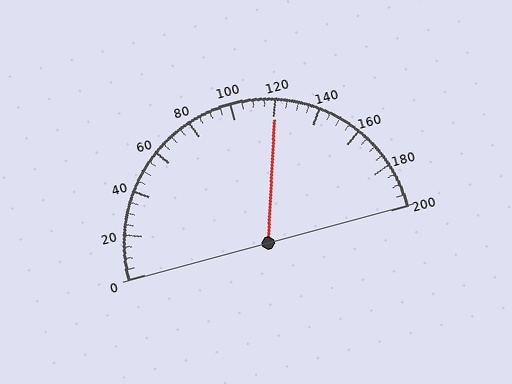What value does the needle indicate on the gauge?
The needle indicates approximately 120.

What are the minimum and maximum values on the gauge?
The gauge ranges from 0 to 200.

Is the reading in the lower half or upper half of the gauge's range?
The reading is in the upper half of the range (0 to 200).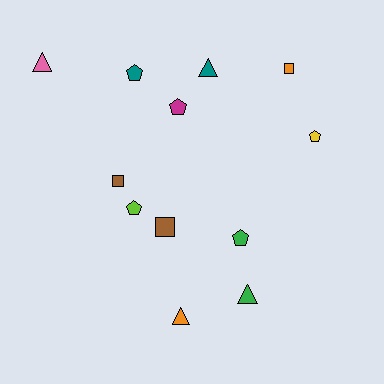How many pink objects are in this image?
There is 1 pink object.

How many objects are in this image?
There are 12 objects.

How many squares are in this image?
There are 3 squares.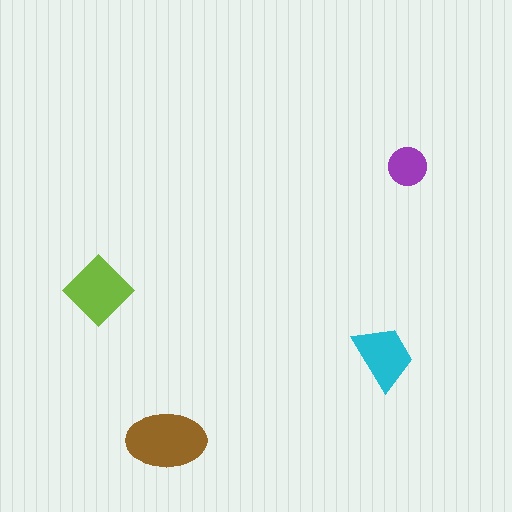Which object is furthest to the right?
The purple circle is rightmost.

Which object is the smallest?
The purple circle.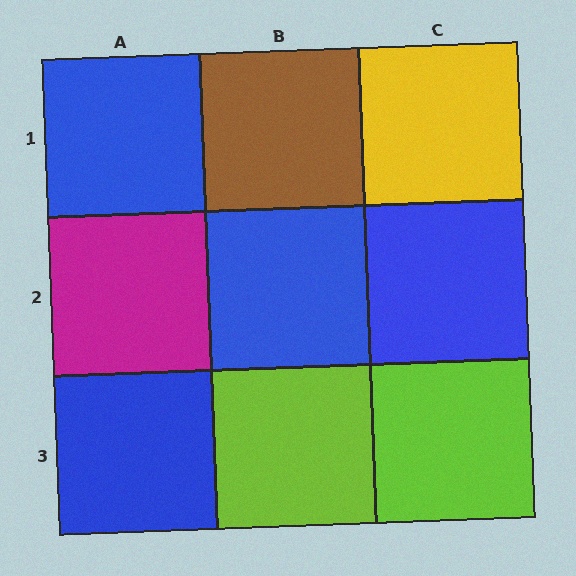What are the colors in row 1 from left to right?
Blue, brown, yellow.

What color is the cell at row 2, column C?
Blue.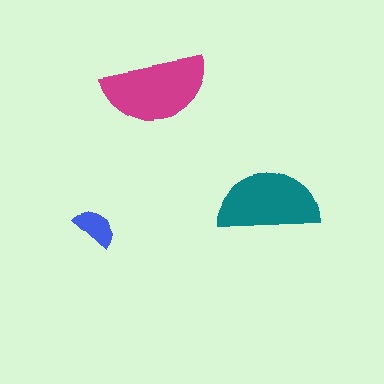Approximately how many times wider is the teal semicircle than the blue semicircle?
About 2.5 times wider.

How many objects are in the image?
There are 3 objects in the image.